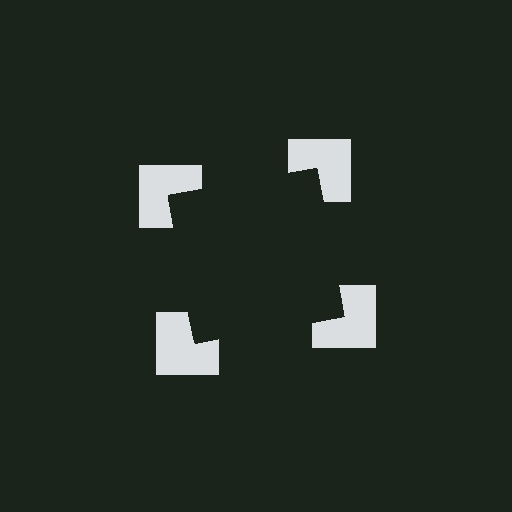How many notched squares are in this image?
There are 4 — one at each vertex of the illusory square.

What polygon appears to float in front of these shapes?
An illusory square — its edges are inferred from the aligned wedge cuts in the notched squares, not physically drawn.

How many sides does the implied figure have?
4 sides.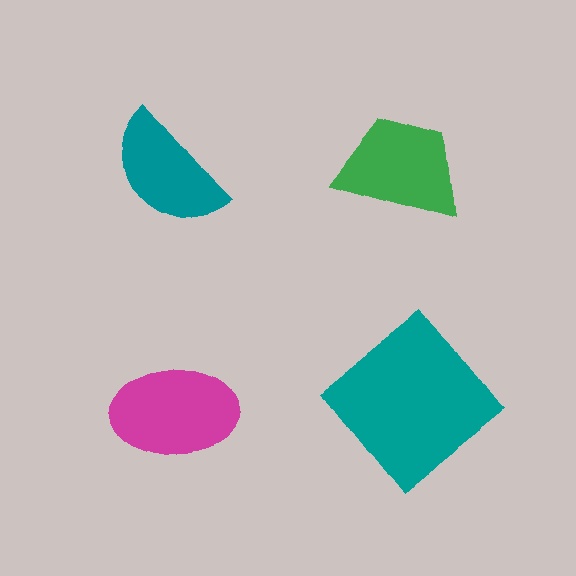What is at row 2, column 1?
A magenta ellipse.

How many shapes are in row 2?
2 shapes.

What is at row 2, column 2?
A teal diamond.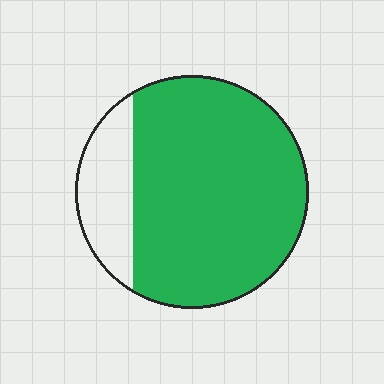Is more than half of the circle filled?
Yes.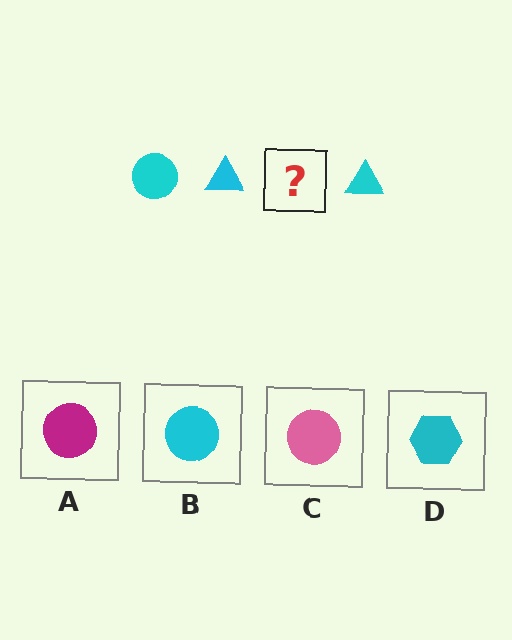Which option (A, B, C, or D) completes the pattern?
B.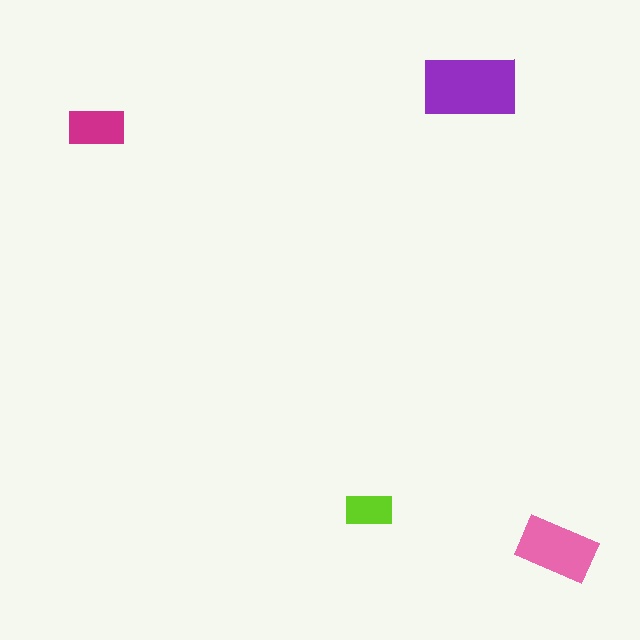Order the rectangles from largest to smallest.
the purple one, the pink one, the magenta one, the lime one.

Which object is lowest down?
The pink rectangle is bottommost.